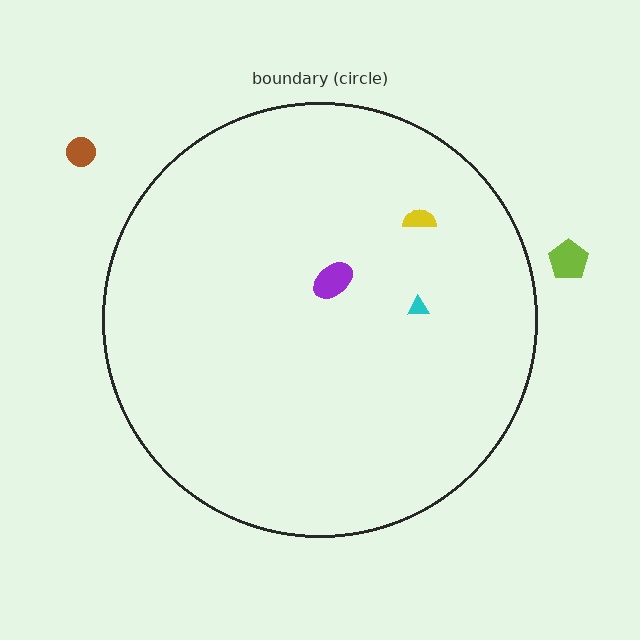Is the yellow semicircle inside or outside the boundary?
Inside.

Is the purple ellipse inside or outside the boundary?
Inside.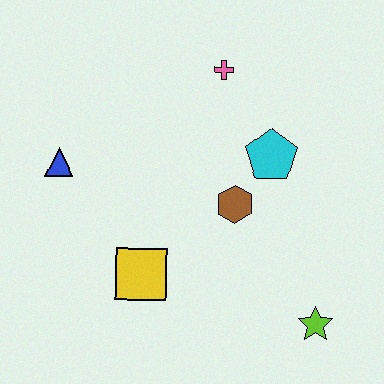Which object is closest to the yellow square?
The brown hexagon is closest to the yellow square.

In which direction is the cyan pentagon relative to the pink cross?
The cyan pentagon is below the pink cross.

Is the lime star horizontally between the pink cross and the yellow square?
No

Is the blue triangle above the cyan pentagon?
No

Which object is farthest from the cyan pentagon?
The blue triangle is farthest from the cyan pentagon.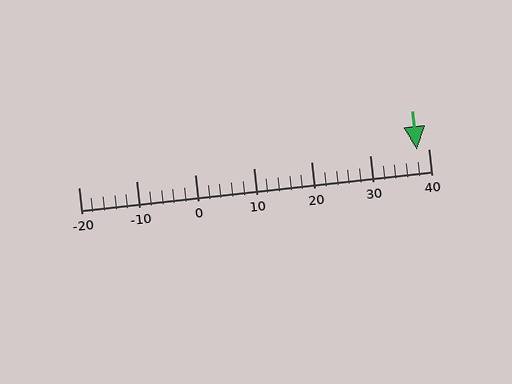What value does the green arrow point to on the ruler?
The green arrow points to approximately 38.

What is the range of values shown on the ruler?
The ruler shows values from -20 to 40.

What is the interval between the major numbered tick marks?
The major tick marks are spaced 10 units apart.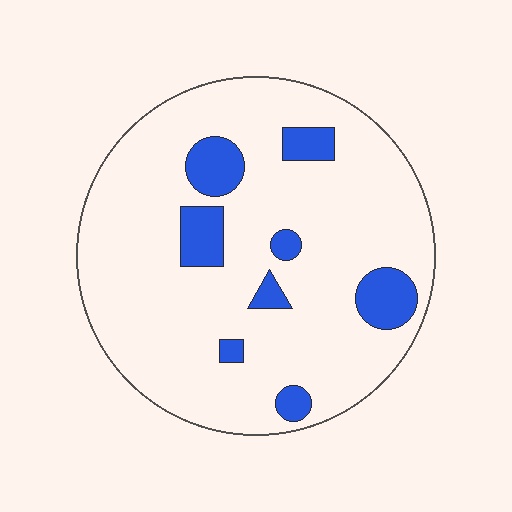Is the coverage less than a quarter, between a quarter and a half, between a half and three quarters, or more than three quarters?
Less than a quarter.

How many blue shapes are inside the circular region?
8.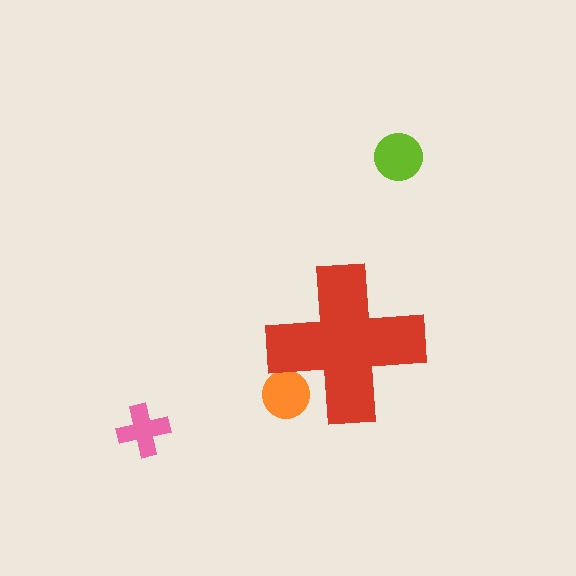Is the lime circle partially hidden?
No, the lime circle is fully visible.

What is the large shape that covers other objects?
A red cross.